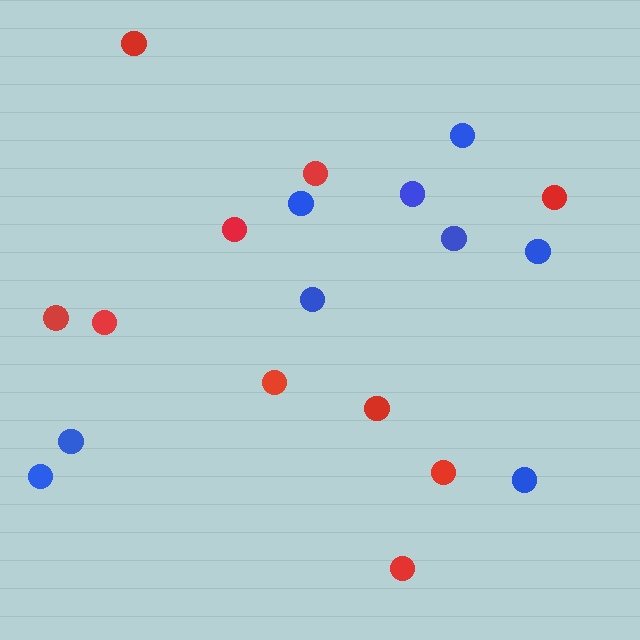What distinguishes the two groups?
There are 2 groups: one group of red circles (10) and one group of blue circles (9).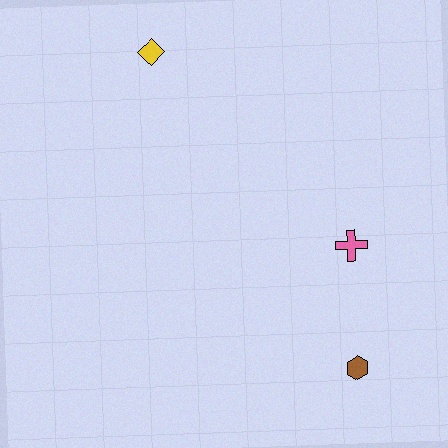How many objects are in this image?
There are 3 objects.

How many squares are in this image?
There are no squares.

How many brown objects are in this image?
There is 1 brown object.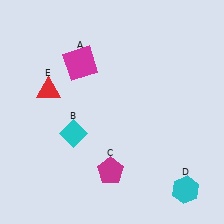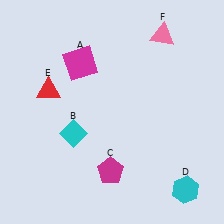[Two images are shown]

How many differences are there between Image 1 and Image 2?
There is 1 difference between the two images.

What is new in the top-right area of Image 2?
A pink triangle (F) was added in the top-right area of Image 2.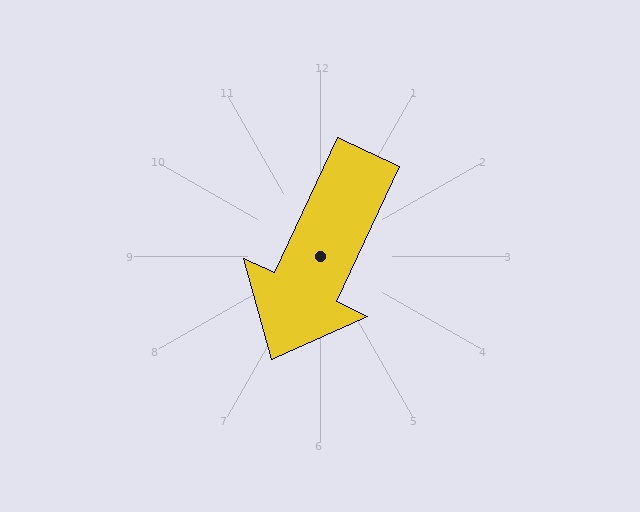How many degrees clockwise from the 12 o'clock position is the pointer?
Approximately 205 degrees.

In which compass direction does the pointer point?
Southwest.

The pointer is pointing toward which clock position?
Roughly 7 o'clock.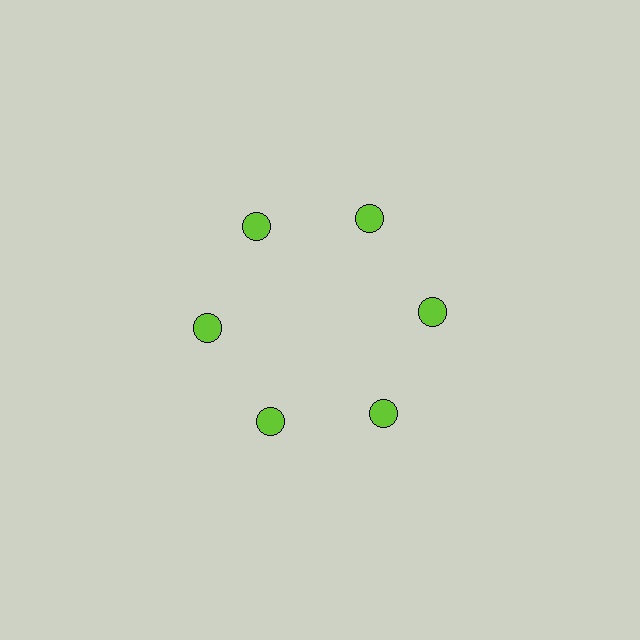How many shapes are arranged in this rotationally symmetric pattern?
There are 6 shapes, arranged in 6 groups of 1.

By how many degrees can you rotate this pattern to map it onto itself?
The pattern maps onto itself every 60 degrees of rotation.